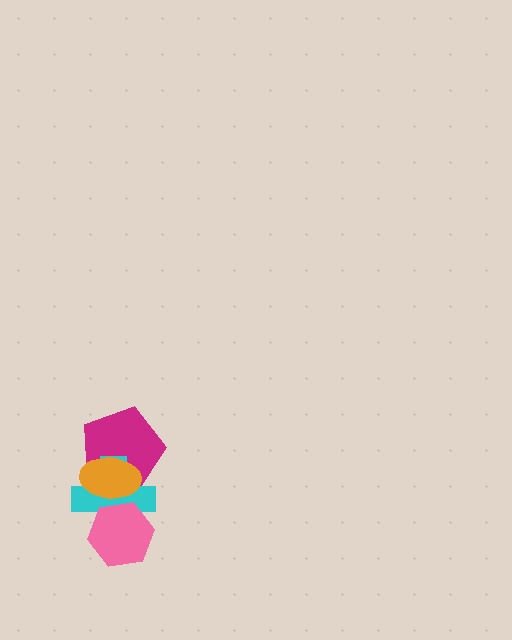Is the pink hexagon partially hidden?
Yes, it is partially covered by another shape.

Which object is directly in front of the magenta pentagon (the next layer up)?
The cyan cross is directly in front of the magenta pentagon.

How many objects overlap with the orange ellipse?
3 objects overlap with the orange ellipse.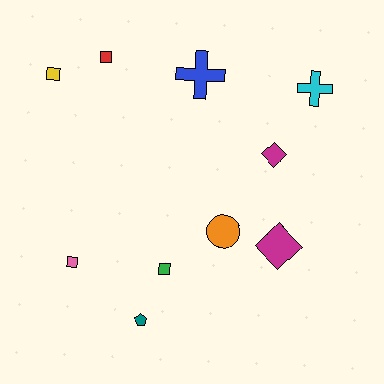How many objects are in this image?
There are 10 objects.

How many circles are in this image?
There is 1 circle.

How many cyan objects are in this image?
There is 1 cyan object.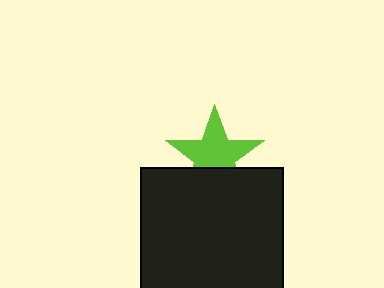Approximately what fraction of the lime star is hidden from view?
Roughly 31% of the lime star is hidden behind the black square.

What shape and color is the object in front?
The object in front is a black square.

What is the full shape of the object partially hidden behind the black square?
The partially hidden object is a lime star.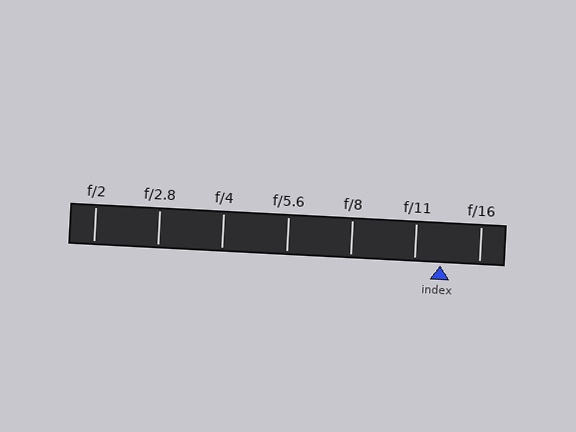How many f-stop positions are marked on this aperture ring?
There are 7 f-stop positions marked.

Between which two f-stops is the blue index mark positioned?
The index mark is between f/11 and f/16.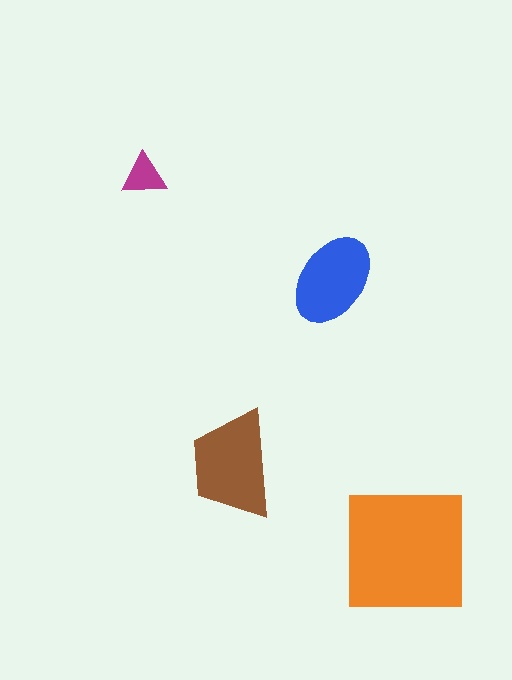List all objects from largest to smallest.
The orange square, the brown trapezoid, the blue ellipse, the magenta triangle.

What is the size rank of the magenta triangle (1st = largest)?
4th.